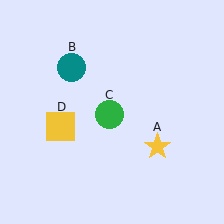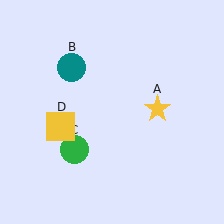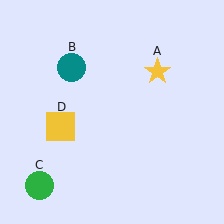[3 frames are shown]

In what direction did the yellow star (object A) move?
The yellow star (object A) moved up.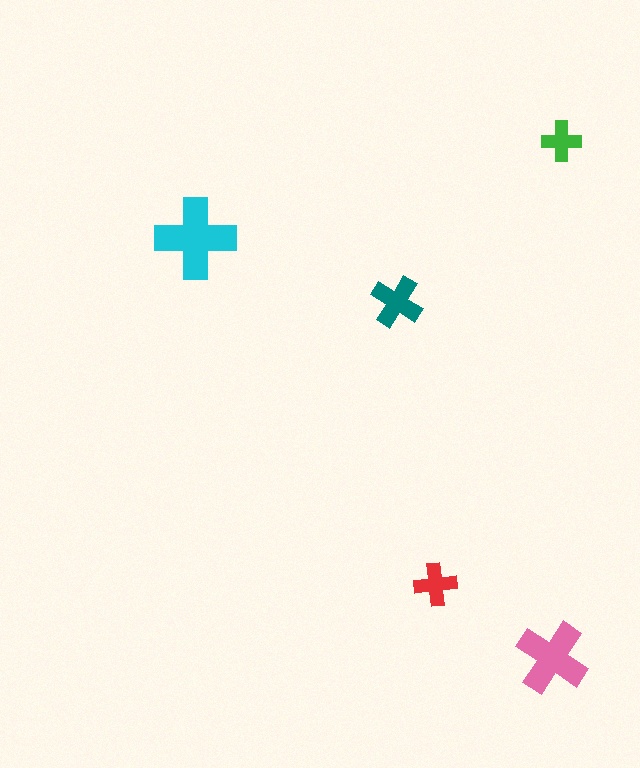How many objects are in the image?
There are 5 objects in the image.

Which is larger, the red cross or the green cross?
The red one.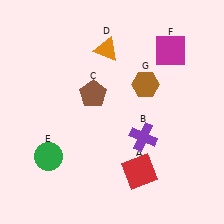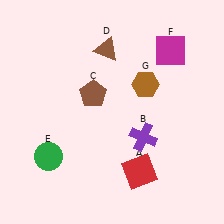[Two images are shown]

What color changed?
The triangle (D) changed from orange in Image 1 to brown in Image 2.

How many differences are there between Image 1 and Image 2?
There is 1 difference between the two images.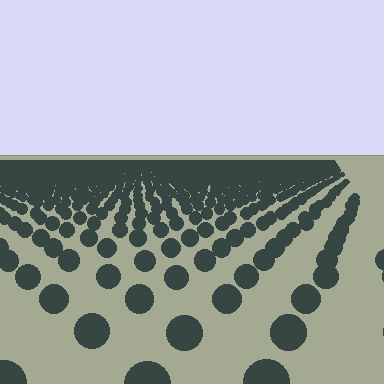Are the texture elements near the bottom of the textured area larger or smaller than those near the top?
Larger. Near the bottom, elements are closer to the viewer and appear at a bigger on-screen size.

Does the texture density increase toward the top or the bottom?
Density increases toward the top.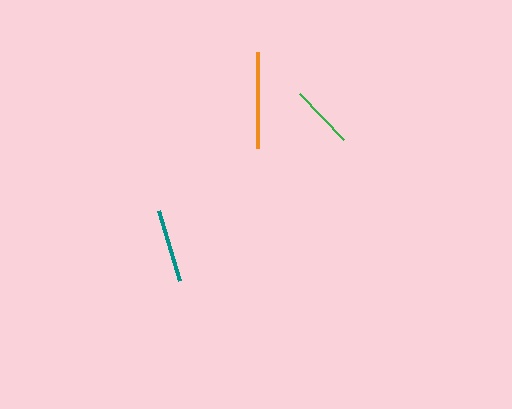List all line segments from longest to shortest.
From longest to shortest: orange, teal, green.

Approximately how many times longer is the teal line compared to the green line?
The teal line is approximately 1.1 times the length of the green line.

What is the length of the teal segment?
The teal segment is approximately 73 pixels long.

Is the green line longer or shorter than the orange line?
The orange line is longer than the green line.